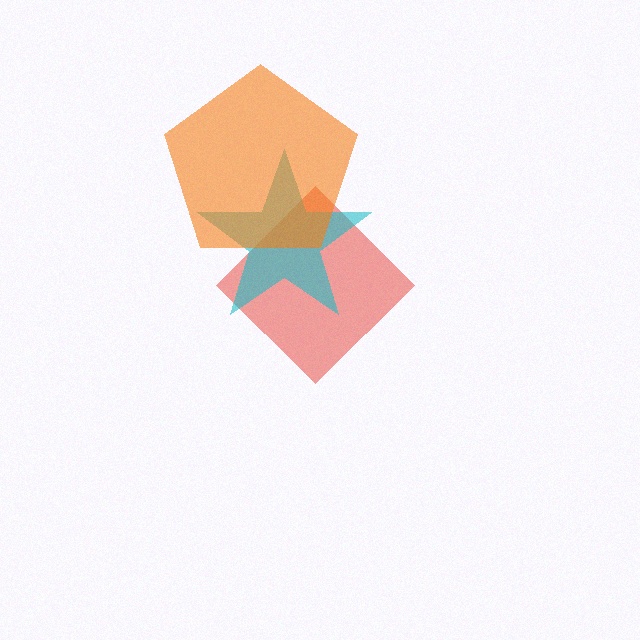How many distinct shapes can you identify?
There are 3 distinct shapes: a red diamond, a cyan star, an orange pentagon.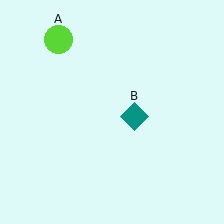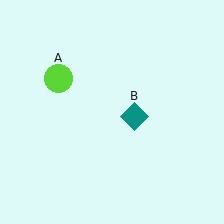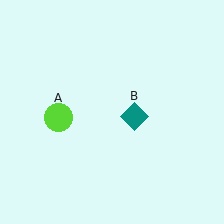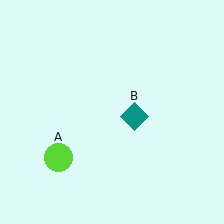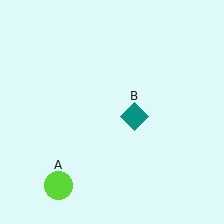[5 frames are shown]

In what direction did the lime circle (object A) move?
The lime circle (object A) moved down.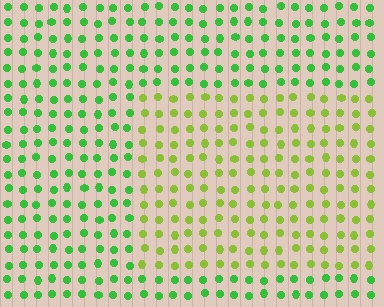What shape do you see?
I see a rectangle.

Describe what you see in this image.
The image is filled with small green elements in a uniform arrangement. A rectangle-shaped region is visible where the elements are tinted to a slightly different hue, forming a subtle color boundary.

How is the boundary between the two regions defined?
The boundary is defined purely by a slight shift in hue (about 40 degrees). Spacing, size, and orientation are identical on both sides.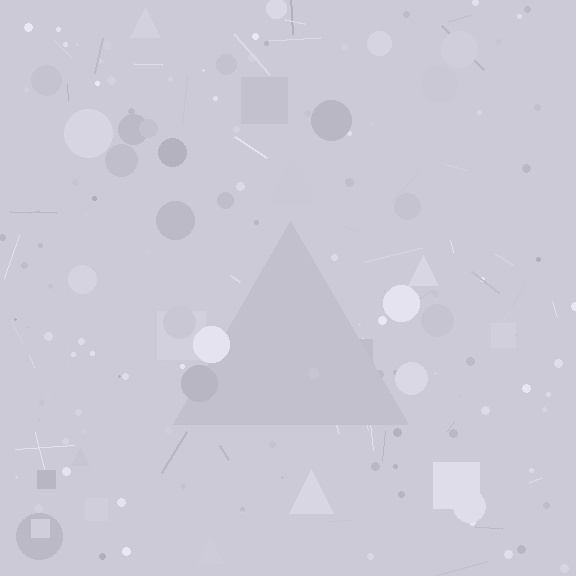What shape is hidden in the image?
A triangle is hidden in the image.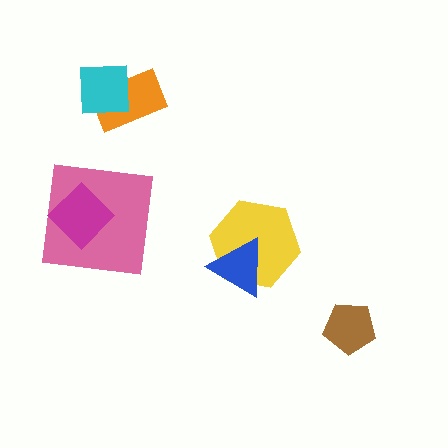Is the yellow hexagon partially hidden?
Yes, it is partially covered by another shape.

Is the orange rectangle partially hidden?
Yes, it is partially covered by another shape.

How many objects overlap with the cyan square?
1 object overlaps with the cyan square.